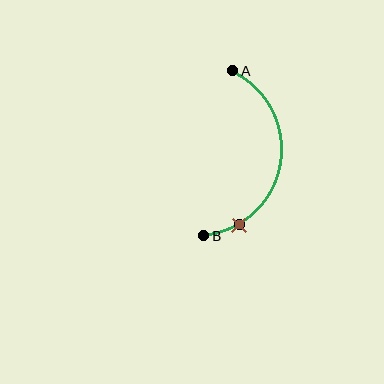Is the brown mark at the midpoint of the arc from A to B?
No. The brown mark lies on the arc but is closer to endpoint B. The arc midpoint would be at the point on the curve equidistant along the arc from both A and B.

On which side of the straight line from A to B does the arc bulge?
The arc bulges to the right of the straight line connecting A and B.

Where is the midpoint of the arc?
The arc midpoint is the point on the curve farthest from the straight line joining A and B. It sits to the right of that line.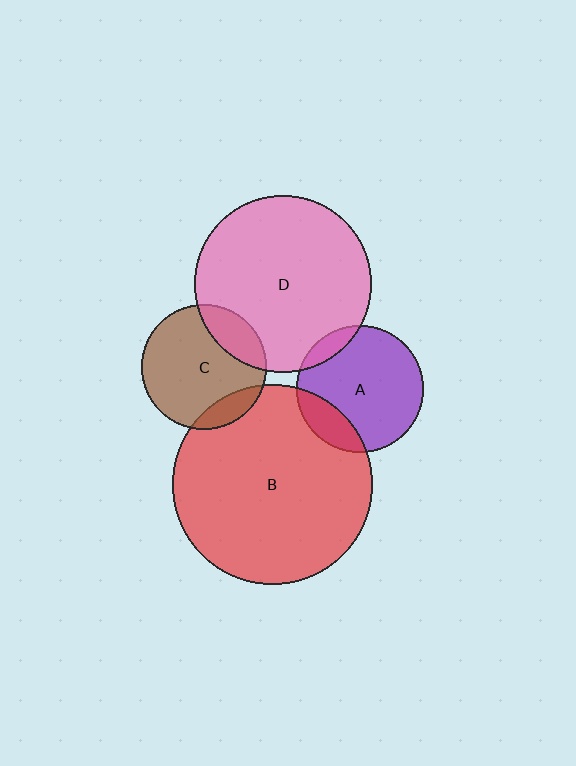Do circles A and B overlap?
Yes.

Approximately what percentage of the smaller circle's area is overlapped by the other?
Approximately 20%.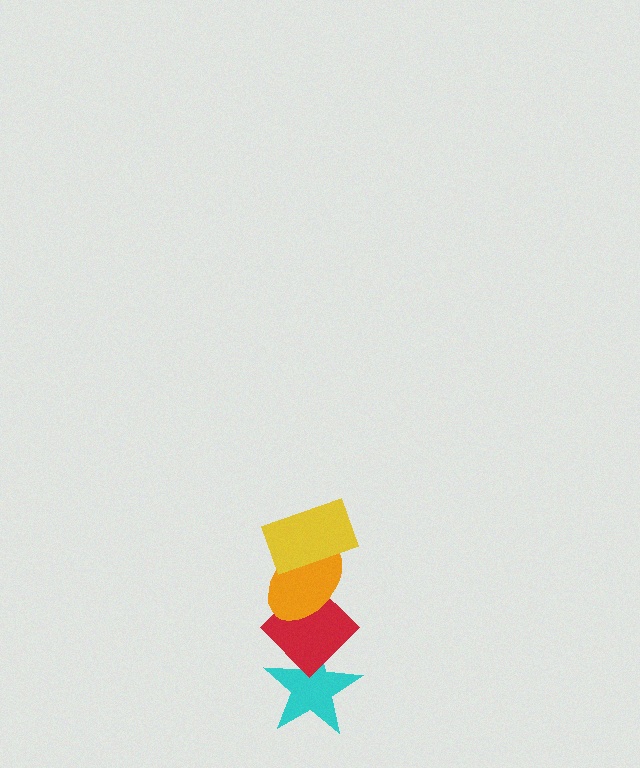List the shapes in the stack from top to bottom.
From top to bottom: the yellow rectangle, the orange ellipse, the red diamond, the cyan star.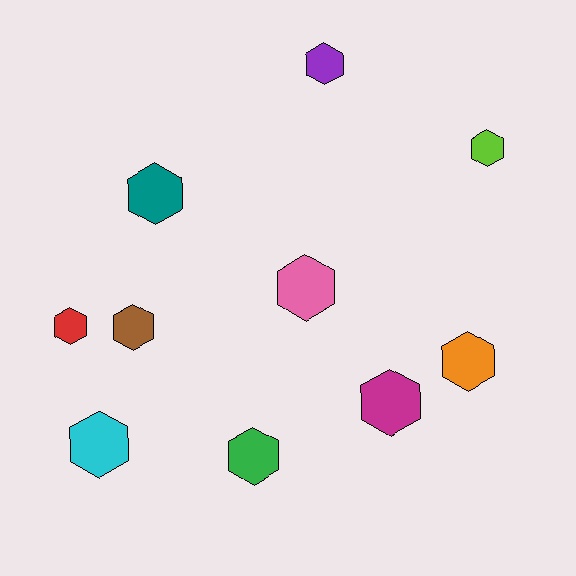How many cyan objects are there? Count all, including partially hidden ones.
There is 1 cyan object.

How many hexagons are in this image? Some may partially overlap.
There are 10 hexagons.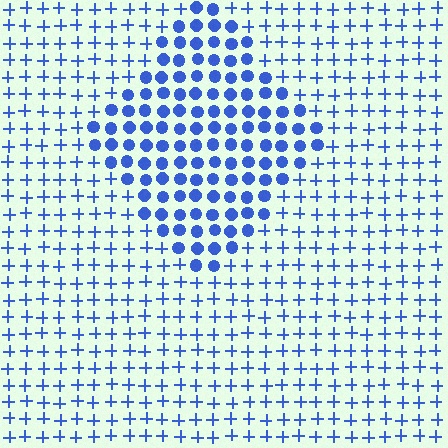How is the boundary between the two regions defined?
The boundary is defined by a change in element shape: circles inside vs. plus signs outside. All elements share the same color and spacing.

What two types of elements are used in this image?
The image uses circles inside the diamond region and plus signs outside it.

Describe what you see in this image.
The image is filled with small blue elements arranged in a uniform grid. A diamond-shaped region contains circles, while the surrounding area contains plus signs. The boundary is defined purely by the change in element shape.